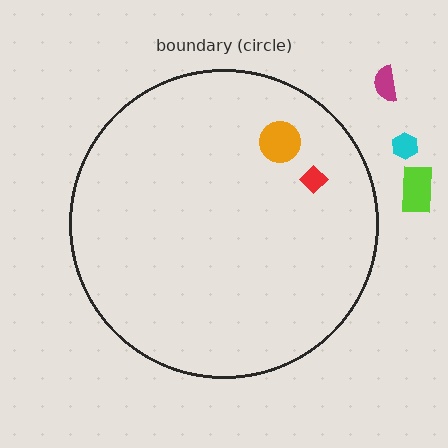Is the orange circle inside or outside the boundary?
Inside.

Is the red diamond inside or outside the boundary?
Inside.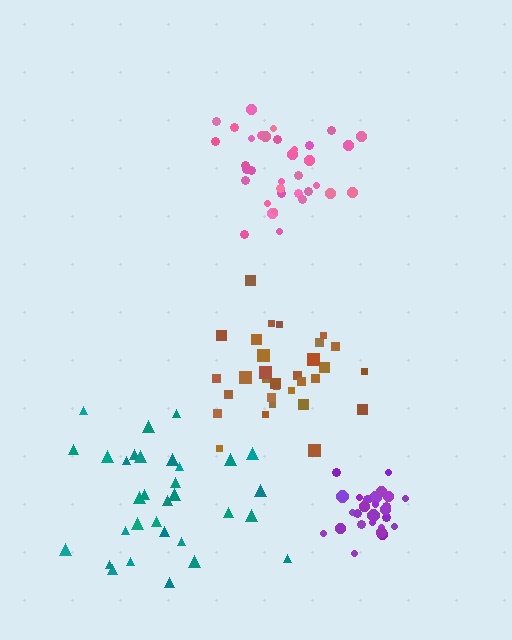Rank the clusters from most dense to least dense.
purple, pink, brown, teal.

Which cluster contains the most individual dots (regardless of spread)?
Pink (35).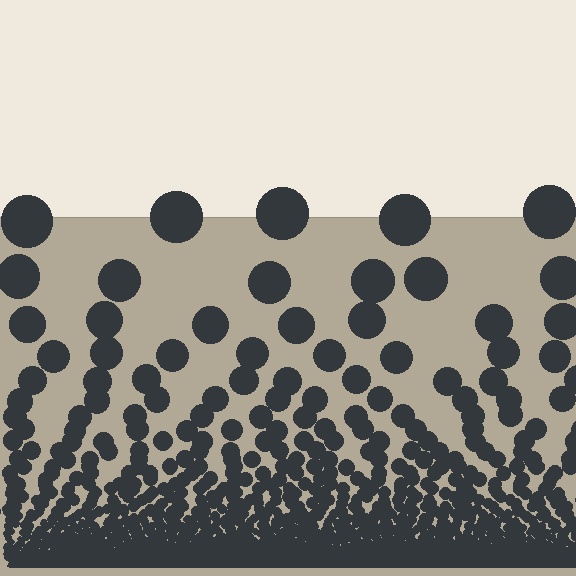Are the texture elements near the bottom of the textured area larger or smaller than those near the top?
Smaller. The gradient is inverted — elements near the bottom are smaller and denser.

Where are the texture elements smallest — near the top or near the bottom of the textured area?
Near the bottom.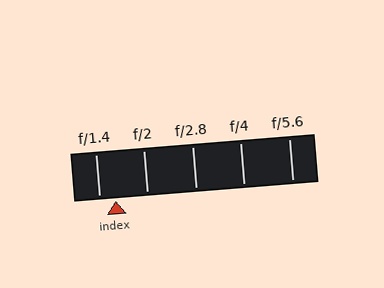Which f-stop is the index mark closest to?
The index mark is closest to f/1.4.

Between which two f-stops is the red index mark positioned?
The index mark is between f/1.4 and f/2.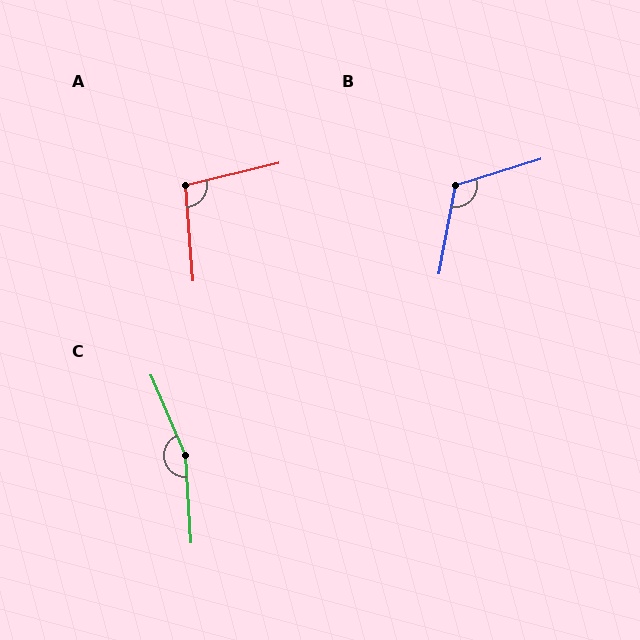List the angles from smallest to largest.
A (99°), B (118°), C (160°).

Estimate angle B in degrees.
Approximately 118 degrees.